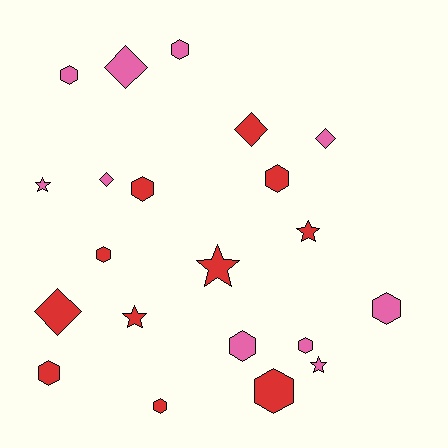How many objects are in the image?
There are 21 objects.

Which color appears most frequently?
Red, with 11 objects.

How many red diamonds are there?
There are 2 red diamonds.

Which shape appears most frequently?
Hexagon, with 11 objects.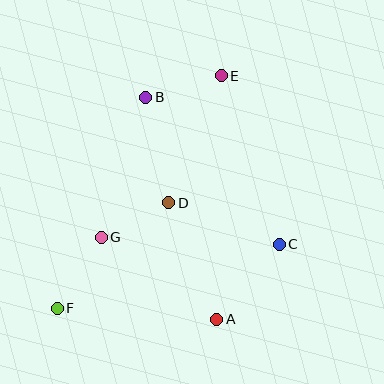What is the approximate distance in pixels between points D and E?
The distance between D and E is approximately 137 pixels.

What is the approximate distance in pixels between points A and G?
The distance between A and G is approximately 142 pixels.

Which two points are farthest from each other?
Points E and F are farthest from each other.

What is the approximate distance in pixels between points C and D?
The distance between C and D is approximately 118 pixels.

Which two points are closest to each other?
Points D and G are closest to each other.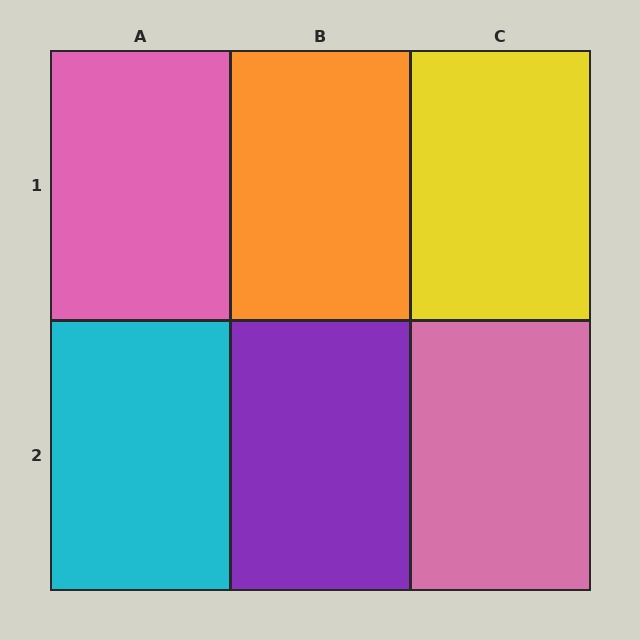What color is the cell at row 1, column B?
Orange.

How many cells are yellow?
1 cell is yellow.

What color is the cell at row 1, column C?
Yellow.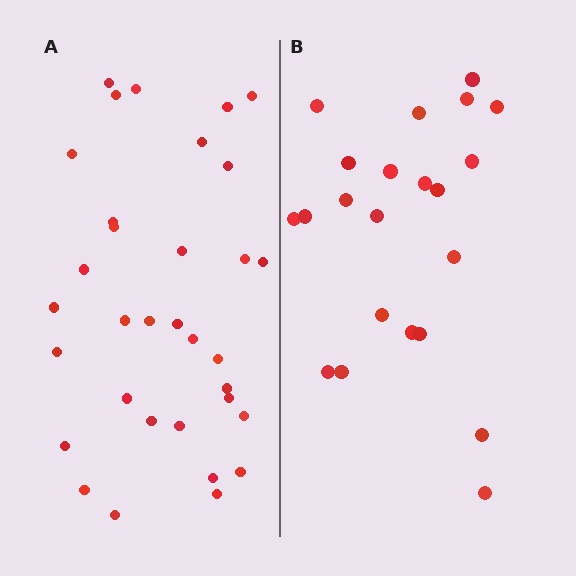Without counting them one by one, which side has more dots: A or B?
Region A (the left region) has more dots.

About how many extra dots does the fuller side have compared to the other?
Region A has roughly 12 or so more dots than region B.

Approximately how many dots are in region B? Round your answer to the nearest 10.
About 20 dots. (The exact count is 22, which rounds to 20.)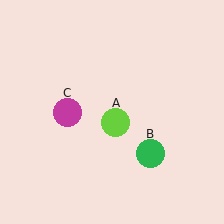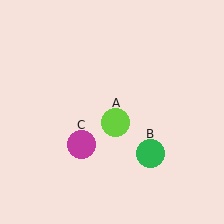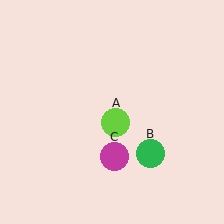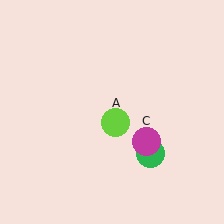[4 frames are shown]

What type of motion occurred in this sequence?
The magenta circle (object C) rotated counterclockwise around the center of the scene.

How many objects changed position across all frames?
1 object changed position: magenta circle (object C).